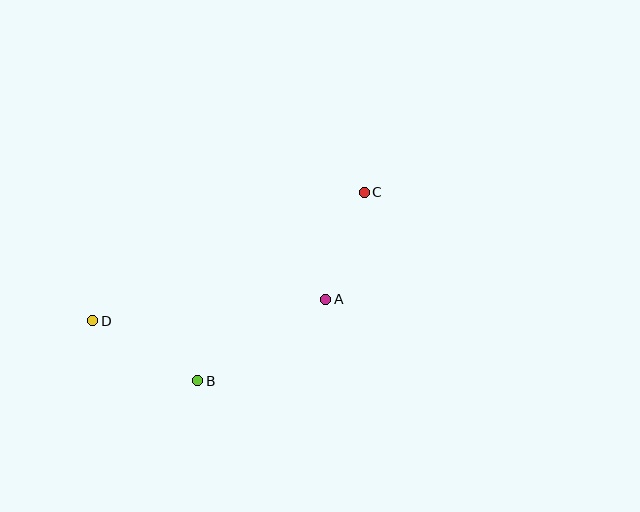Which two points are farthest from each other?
Points C and D are farthest from each other.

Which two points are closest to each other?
Points A and C are closest to each other.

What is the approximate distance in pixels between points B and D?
The distance between B and D is approximately 121 pixels.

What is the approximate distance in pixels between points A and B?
The distance between A and B is approximately 152 pixels.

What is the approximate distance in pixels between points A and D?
The distance between A and D is approximately 234 pixels.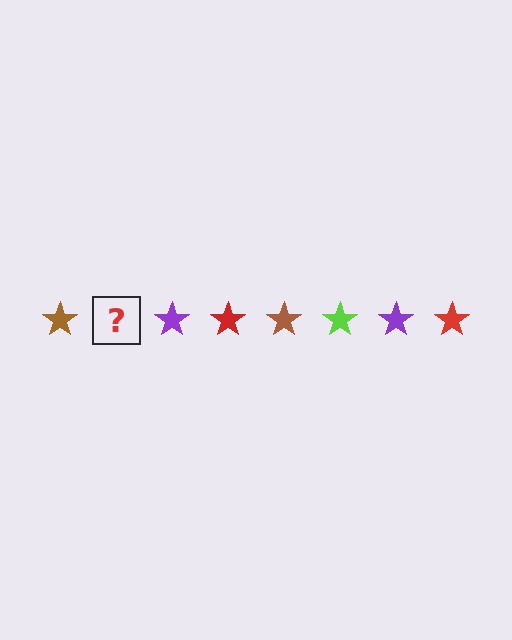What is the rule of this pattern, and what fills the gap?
The rule is that the pattern cycles through brown, lime, purple, red stars. The gap should be filled with a lime star.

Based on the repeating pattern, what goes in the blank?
The blank should be a lime star.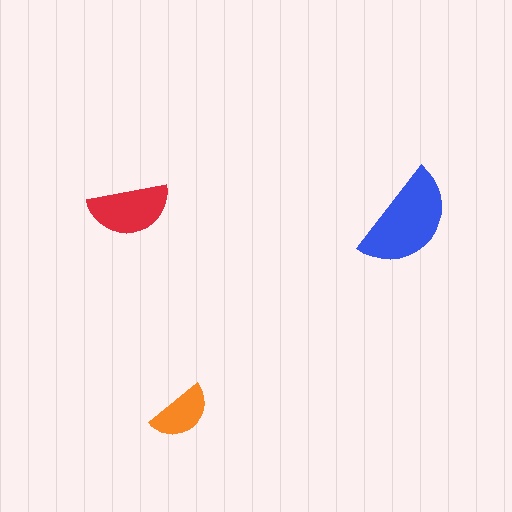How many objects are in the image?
There are 3 objects in the image.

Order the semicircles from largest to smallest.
the blue one, the red one, the orange one.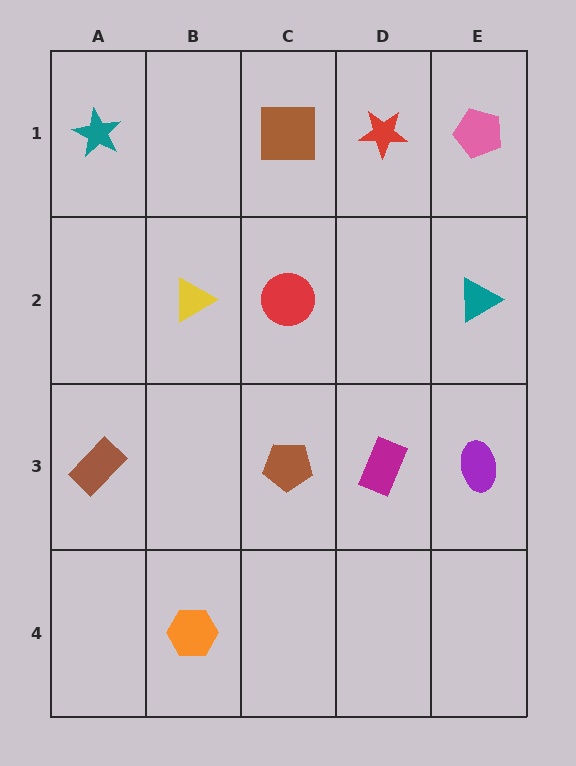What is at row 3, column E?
A purple ellipse.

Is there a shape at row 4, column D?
No, that cell is empty.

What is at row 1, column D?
A red star.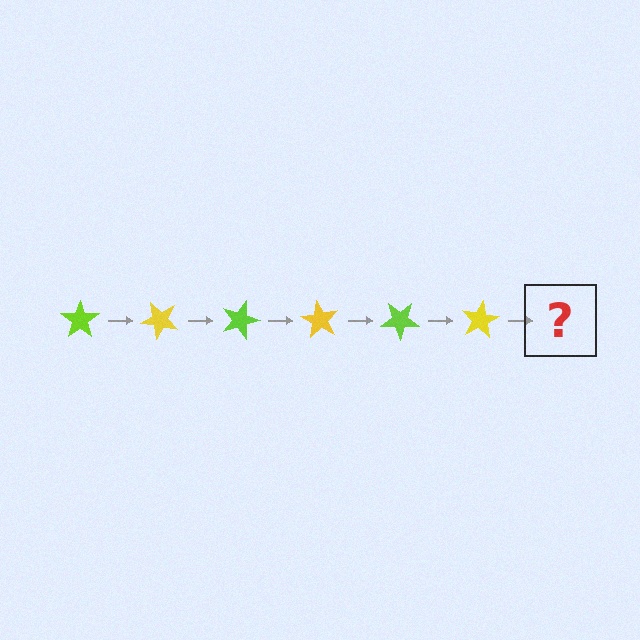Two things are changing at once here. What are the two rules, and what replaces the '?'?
The two rules are that it rotates 45 degrees each step and the color cycles through lime and yellow. The '?' should be a lime star, rotated 270 degrees from the start.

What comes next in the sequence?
The next element should be a lime star, rotated 270 degrees from the start.